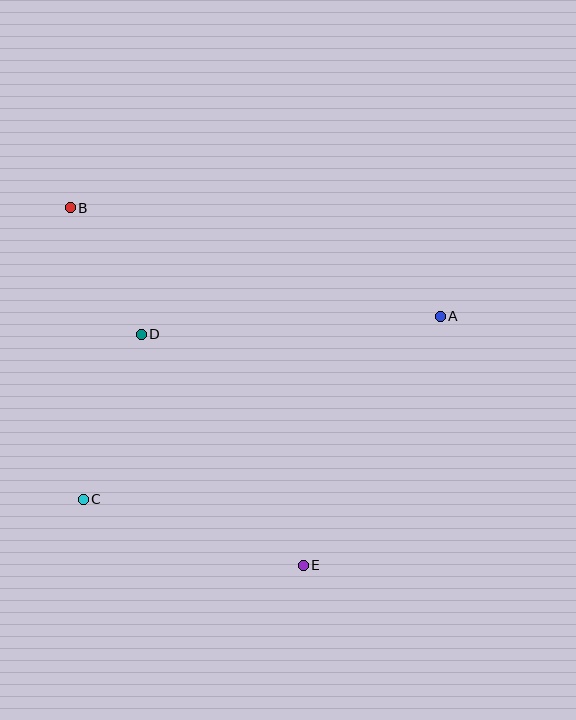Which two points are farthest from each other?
Points B and E are farthest from each other.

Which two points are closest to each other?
Points B and D are closest to each other.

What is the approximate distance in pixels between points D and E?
The distance between D and E is approximately 282 pixels.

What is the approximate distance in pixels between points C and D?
The distance between C and D is approximately 175 pixels.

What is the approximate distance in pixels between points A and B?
The distance between A and B is approximately 386 pixels.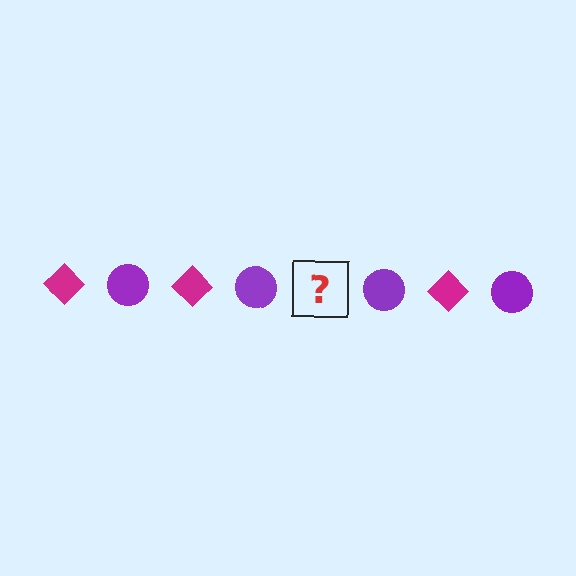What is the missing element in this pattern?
The missing element is a magenta diamond.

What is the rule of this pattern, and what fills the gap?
The rule is that the pattern alternates between magenta diamond and purple circle. The gap should be filled with a magenta diamond.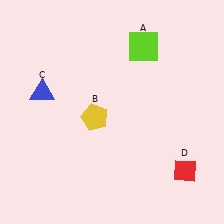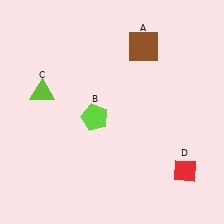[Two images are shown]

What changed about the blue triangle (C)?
In Image 1, C is blue. In Image 2, it changed to lime.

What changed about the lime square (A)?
In Image 1, A is lime. In Image 2, it changed to brown.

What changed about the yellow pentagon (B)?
In Image 1, B is yellow. In Image 2, it changed to lime.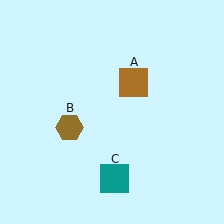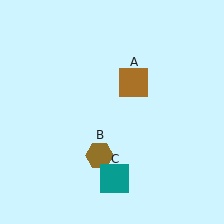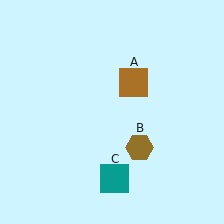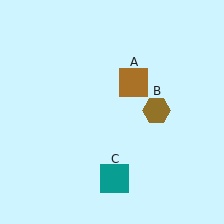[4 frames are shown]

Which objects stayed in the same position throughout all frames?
Brown square (object A) and teal square (object C) remained stationary.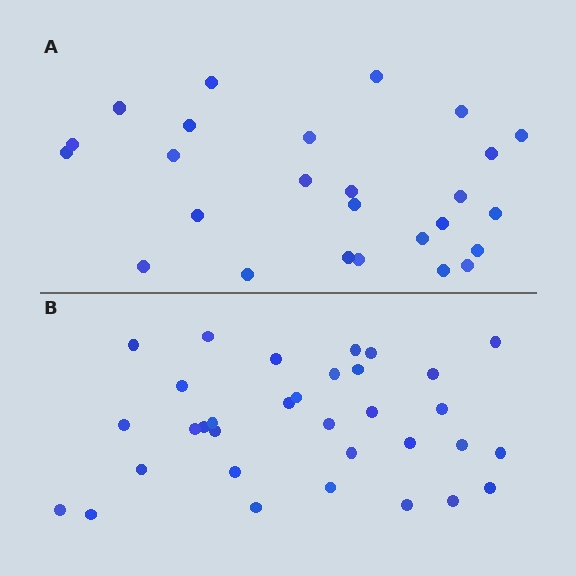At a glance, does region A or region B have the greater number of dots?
Region B (the bottom region) has more dots.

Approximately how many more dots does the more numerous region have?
Region B has roughly 8 or so more dots than region A.